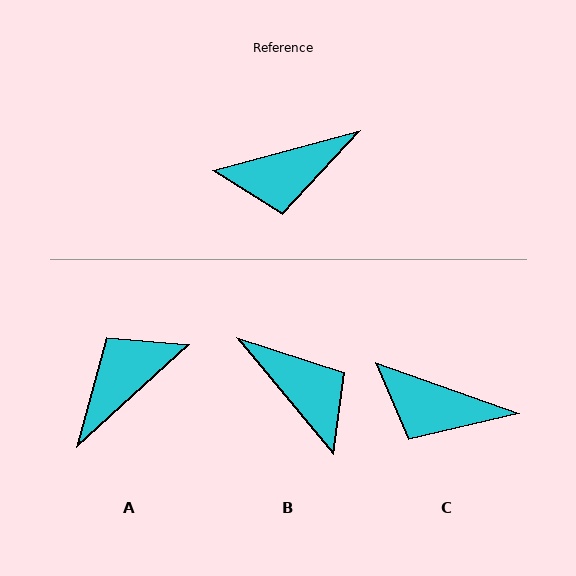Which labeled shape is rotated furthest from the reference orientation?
A, about 153 degrees away.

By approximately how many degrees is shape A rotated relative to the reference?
Approximately 153 degrees clockwise.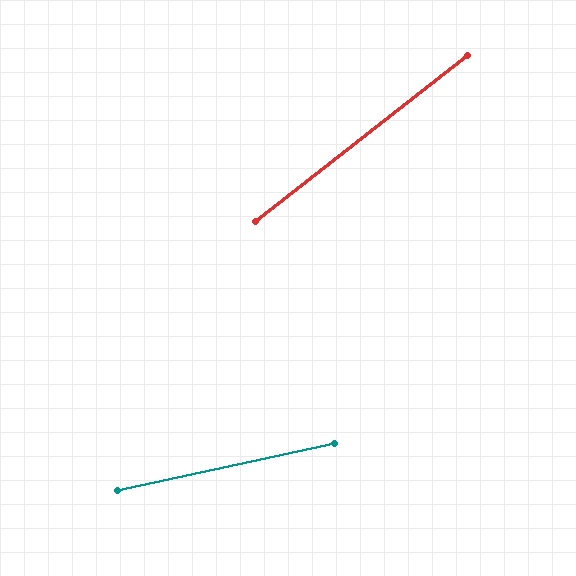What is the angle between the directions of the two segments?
Approximately 26 degrees.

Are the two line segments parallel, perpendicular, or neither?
Neither parallel nor perpendicular — they differ by about 26°.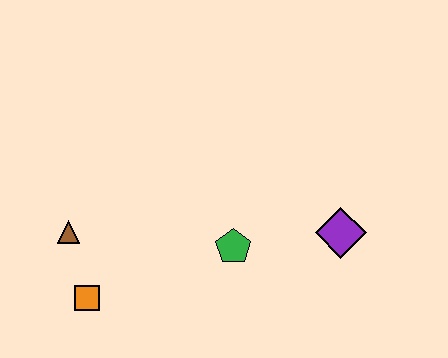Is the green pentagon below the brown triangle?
Yes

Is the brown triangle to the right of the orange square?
No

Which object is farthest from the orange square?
The purple diamond is farthest from the orange square.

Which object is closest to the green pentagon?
The purple diamond is closest to the green pentagon.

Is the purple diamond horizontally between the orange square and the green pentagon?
No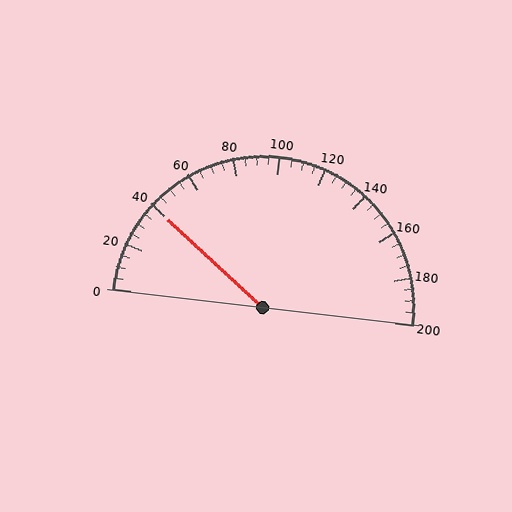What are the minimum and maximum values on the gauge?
The gauge ranges from 0 to 200.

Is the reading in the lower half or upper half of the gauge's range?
The reading is in the lower half of the range (0 to 200).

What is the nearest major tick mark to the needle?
The nearest major tick mark is 40.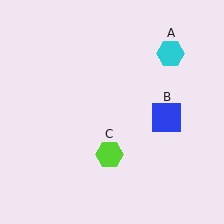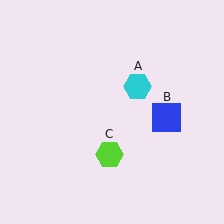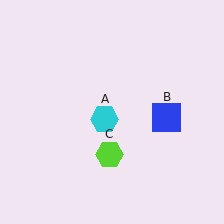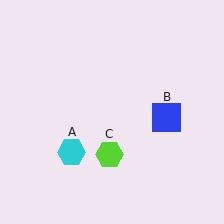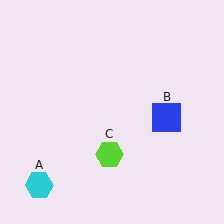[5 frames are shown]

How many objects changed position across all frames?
1 object changed position: cyan hexagon (object A).